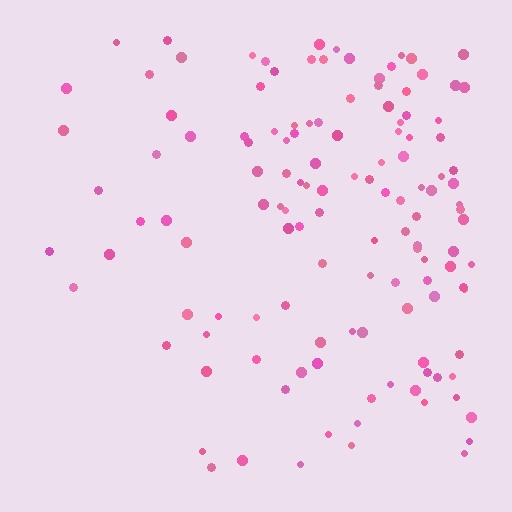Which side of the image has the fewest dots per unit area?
The left.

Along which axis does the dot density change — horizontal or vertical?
Horizontal.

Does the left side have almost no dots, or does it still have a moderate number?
Still a moderate number, just noticeably fewer than the right.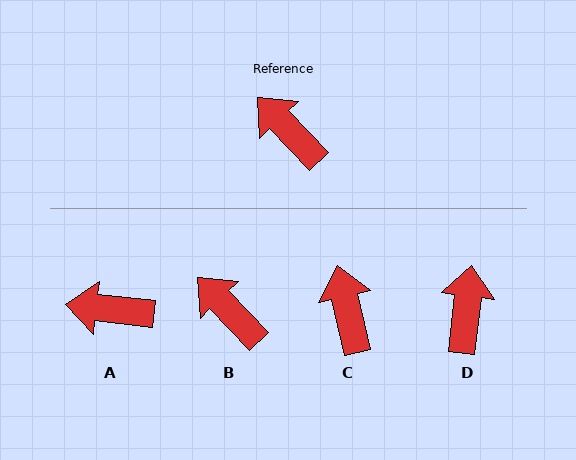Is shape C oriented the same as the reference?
No, it is off by about 31 degrees.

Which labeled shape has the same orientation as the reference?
B.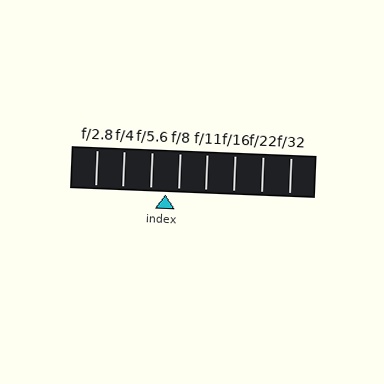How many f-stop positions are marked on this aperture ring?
There are 8 f-stop positions marked.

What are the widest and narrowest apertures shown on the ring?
The widest aperture shown is f/2.8 and the narrowest is f/32.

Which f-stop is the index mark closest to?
The index mark is closest to f/8.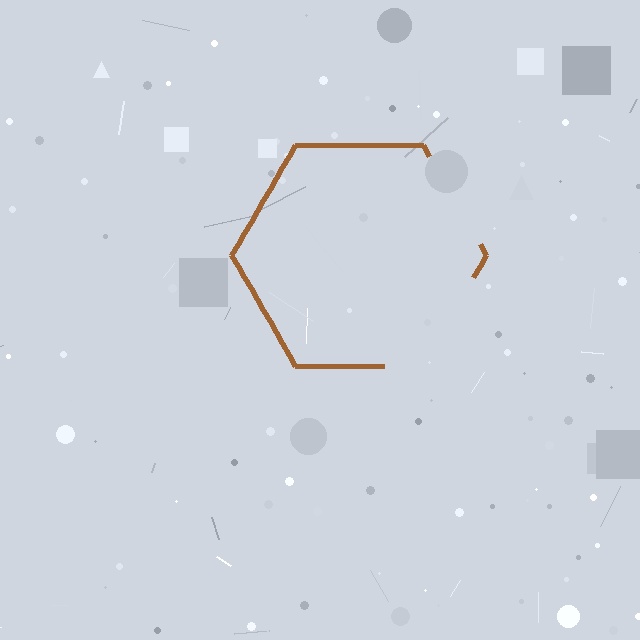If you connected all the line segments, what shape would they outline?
They would outline a hexagon.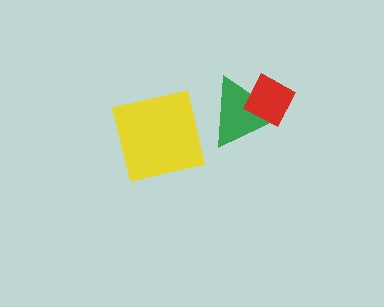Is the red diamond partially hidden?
No, no other shape covers it.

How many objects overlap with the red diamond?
1 object overlaps with the red diamond.